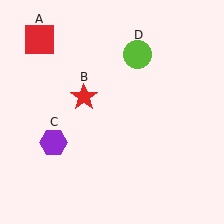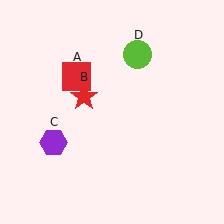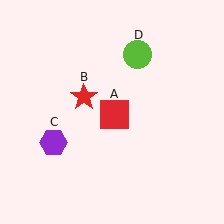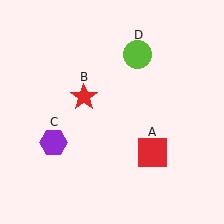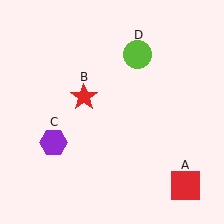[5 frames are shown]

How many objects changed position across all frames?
1 object changed position: red square (object A).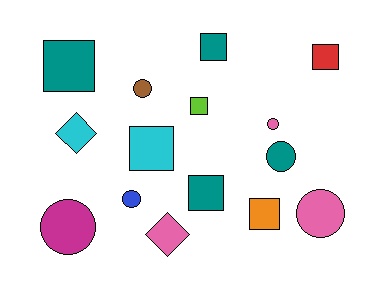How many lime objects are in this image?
There is 1 lime object.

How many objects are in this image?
There are 15 objects.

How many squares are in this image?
There are 7 squares.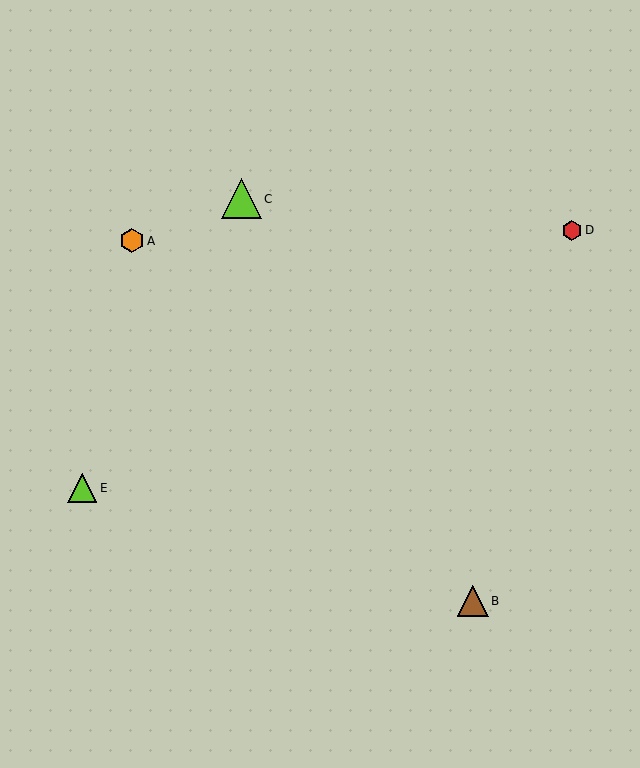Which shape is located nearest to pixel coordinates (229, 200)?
The lime triangle (labeled C) at (242, 199) is nearest to that location.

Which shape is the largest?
The lime triangle (labeled C) is the largest.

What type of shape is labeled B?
Shape B is a brown triangle.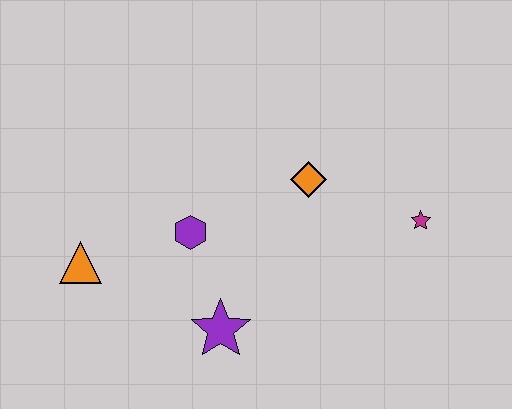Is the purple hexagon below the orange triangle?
No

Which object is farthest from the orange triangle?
The magenta star is farthest from the orange triangle.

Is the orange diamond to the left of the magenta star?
Yes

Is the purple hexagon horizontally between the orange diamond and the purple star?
No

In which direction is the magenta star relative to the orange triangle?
The magenta star is to the right of the orange triangle.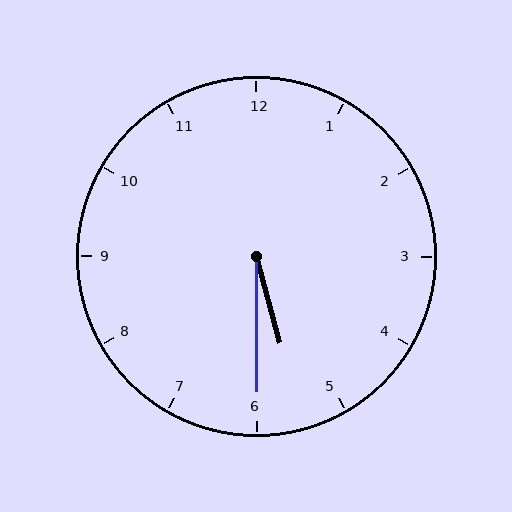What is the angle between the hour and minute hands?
Approximately 15 degrees.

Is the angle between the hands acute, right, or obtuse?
It is acute.